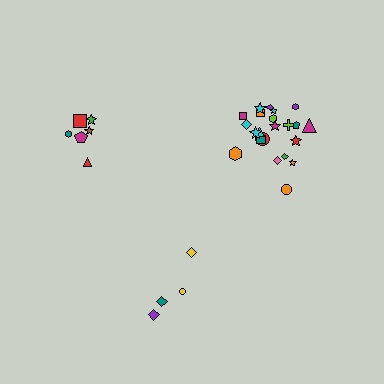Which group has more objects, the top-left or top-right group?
The top-right group.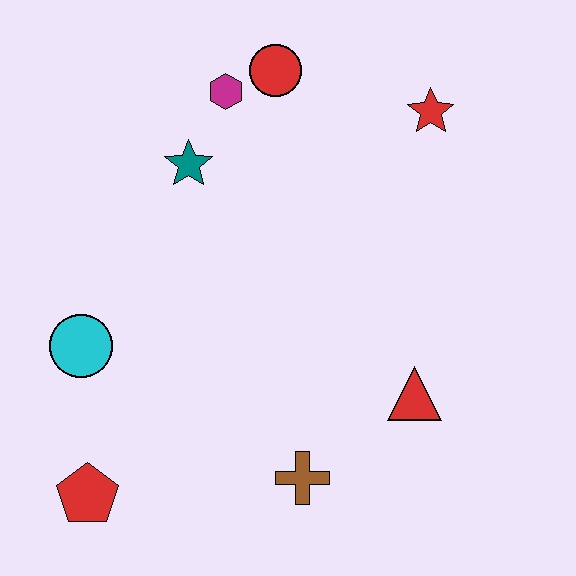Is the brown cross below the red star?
Yes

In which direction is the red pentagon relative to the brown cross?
The red pentagon is to the left of the brown cross.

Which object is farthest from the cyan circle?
The red star is farthest from the cyan circle.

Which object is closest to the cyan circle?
The red pentagon is closest to the cyan circle.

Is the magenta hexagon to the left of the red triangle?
Yes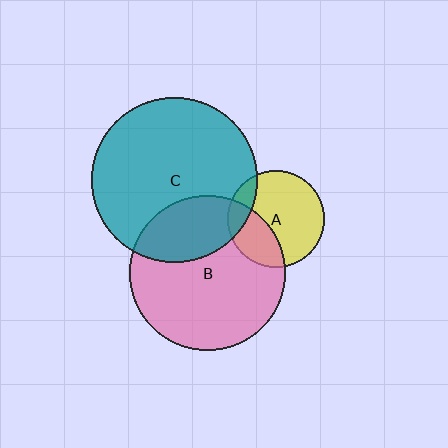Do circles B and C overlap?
Yes.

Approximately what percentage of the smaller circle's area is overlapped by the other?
Approximately 30%.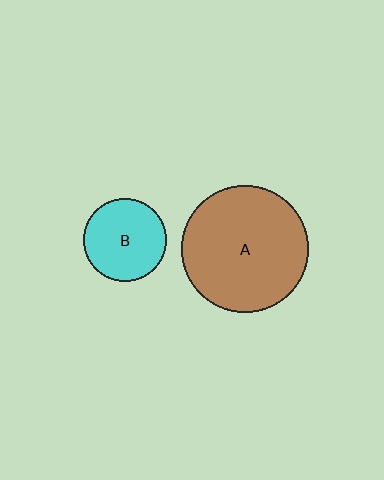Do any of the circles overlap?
No, none of the circles overlap.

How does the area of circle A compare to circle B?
Approximately 2.3 times.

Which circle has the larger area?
Circle A (brown).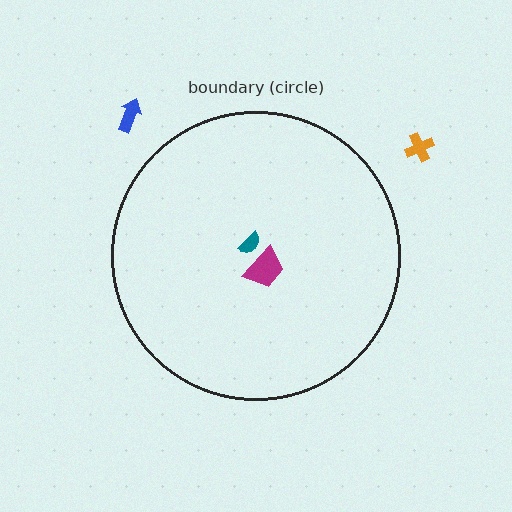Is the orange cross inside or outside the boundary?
Outside.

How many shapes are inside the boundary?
2 inside, 2 outside.